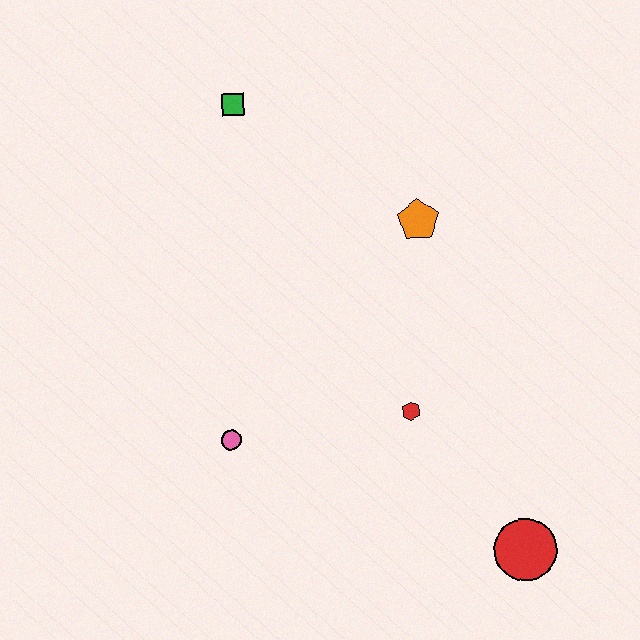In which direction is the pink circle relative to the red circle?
The pink circle is to the left of the red circle.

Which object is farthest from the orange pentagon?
The red circle is farthest from the orange pentagon.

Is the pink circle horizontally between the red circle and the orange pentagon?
No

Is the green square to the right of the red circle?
No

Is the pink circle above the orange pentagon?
No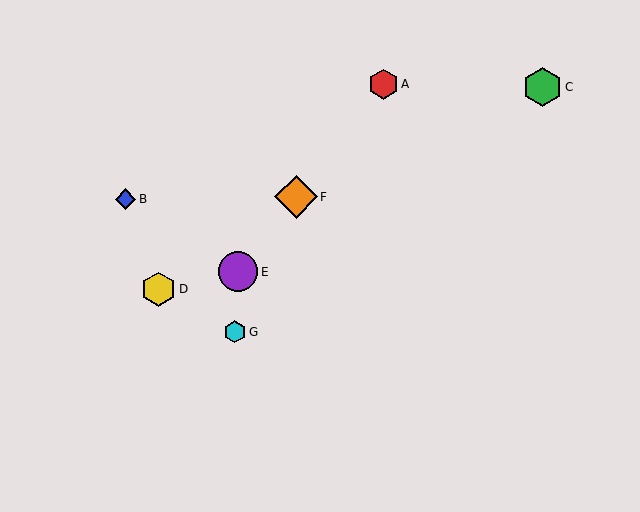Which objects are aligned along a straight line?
Objects A, E, F are aligned along a straight line.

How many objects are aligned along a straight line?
3 objects (A, E, F) are aligned along a straight line.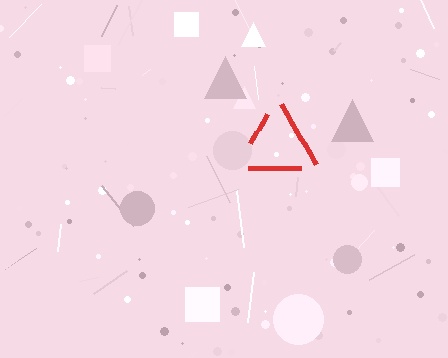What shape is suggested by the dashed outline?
The dashed outline suggests a triangle.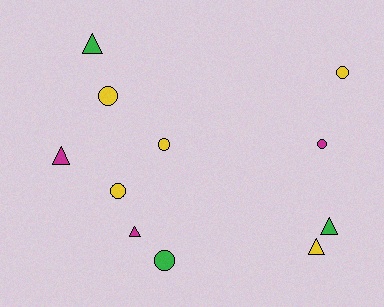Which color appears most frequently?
Yellow, with 5 objects.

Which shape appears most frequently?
Circle, with 6 objects.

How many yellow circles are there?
There are 4 yellow circles.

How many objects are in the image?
There are 11 objects.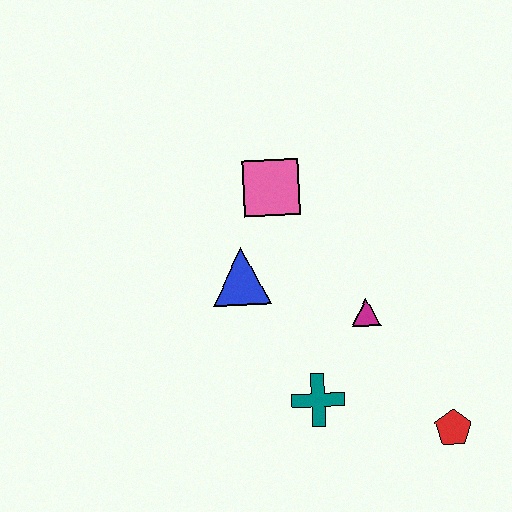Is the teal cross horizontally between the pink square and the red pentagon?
Yes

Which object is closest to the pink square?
The blue triangle is closest to the pink square.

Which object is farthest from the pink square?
The red pentagon is farthest from the pink square.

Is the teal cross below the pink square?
Yes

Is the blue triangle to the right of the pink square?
No